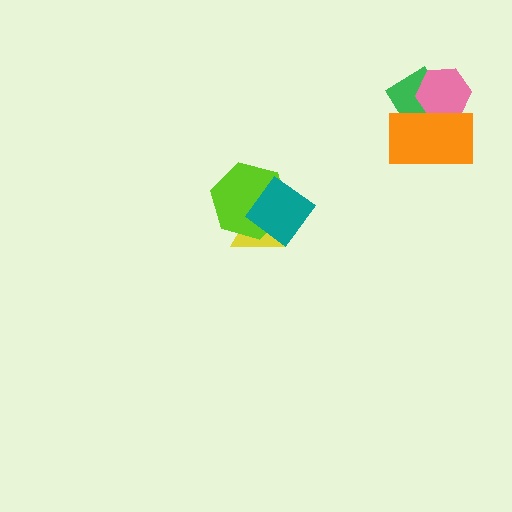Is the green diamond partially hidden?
Yes, it is partially covered by another shape.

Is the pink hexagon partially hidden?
Yes, it is partially covered by another shape.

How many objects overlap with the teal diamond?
2 objects overlap with the teal diamond.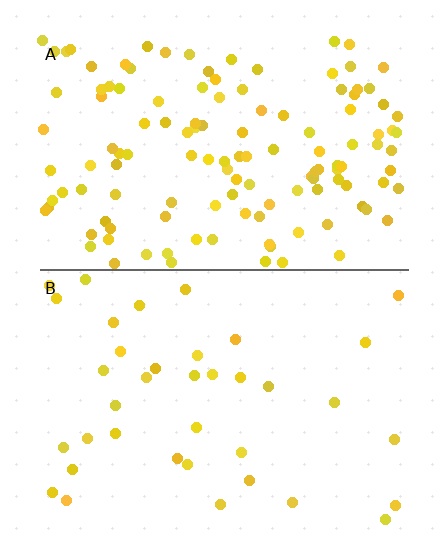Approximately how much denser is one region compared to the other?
Approximately 3.5× — region A over region B.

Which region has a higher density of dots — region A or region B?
A (the top).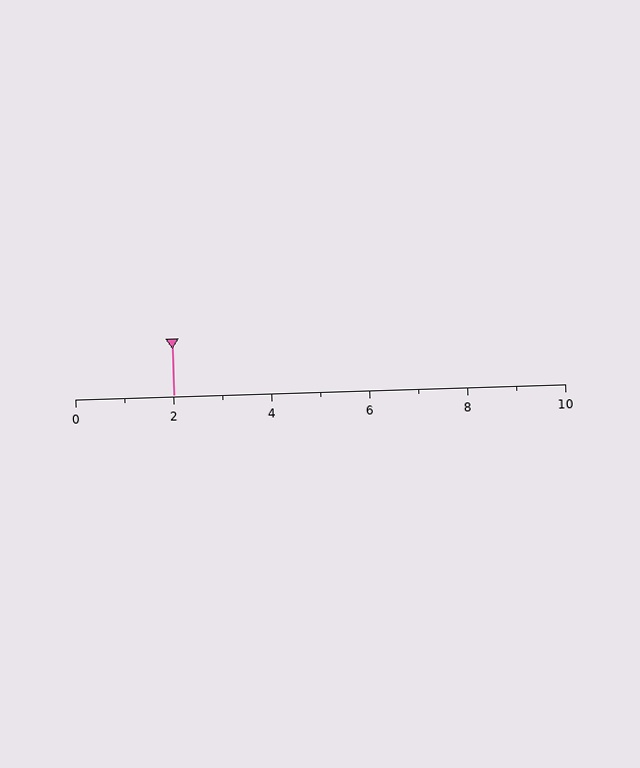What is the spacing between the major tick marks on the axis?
The major ticks are spaced 2 apart.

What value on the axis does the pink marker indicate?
The marker indicates approximately 2.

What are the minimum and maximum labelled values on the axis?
The axis runs from 0 to 10.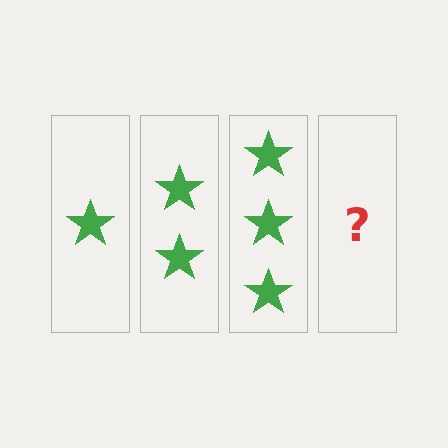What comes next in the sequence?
The next element should be 4 stars.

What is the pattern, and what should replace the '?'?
The pattern is that each step adds one more star. The '?' should be 4 stars.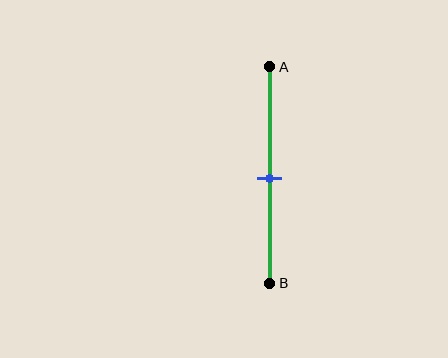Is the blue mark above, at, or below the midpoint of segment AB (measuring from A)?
The blue mark is approximately at the midpoint of segment AB.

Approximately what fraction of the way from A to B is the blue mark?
The blue mark is approximately 50% of the way from A to B.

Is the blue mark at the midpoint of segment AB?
Yes, the mark is approximately at the midpoint.